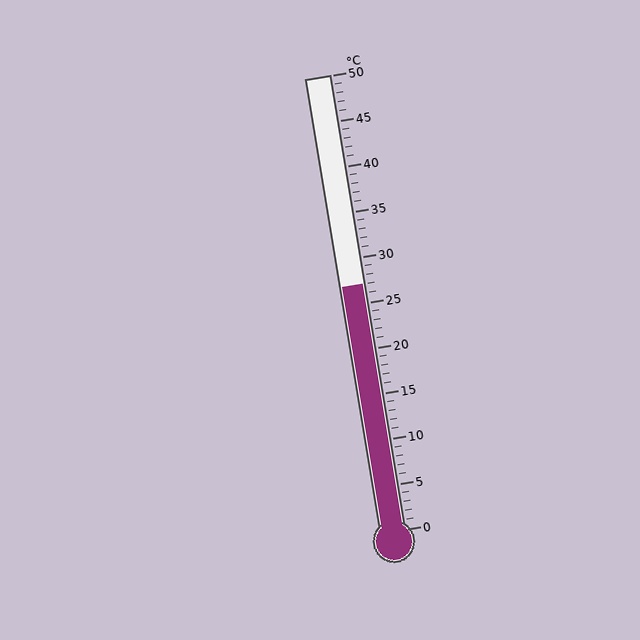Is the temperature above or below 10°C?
The temperature is above 10°C.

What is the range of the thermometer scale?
The thermometer scale ranges from 0°C to 50°C.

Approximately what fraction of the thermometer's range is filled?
The thermometer is filled to approximately 55% of its range.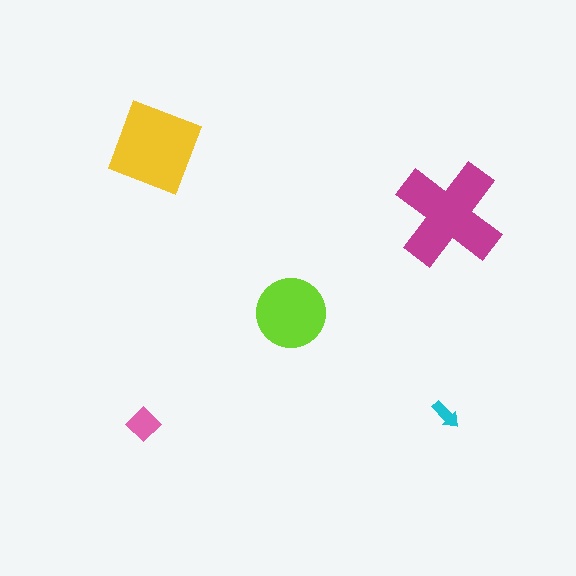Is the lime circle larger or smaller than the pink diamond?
Larger.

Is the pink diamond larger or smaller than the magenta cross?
Smaller.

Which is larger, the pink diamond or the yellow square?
The yellow square.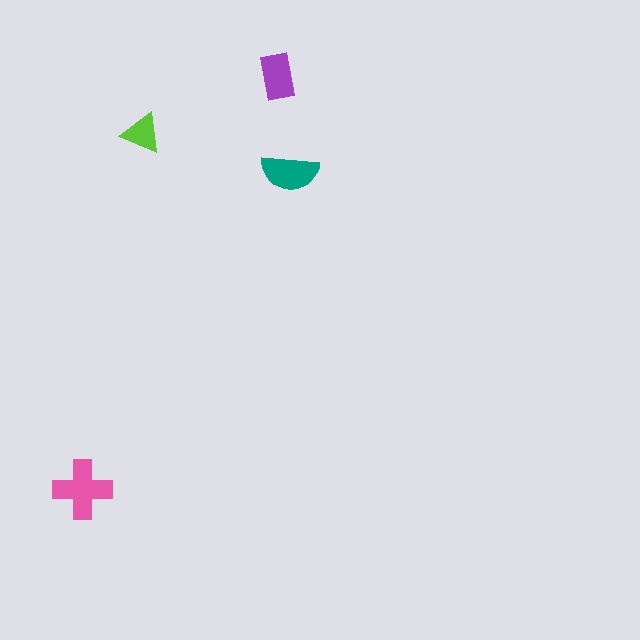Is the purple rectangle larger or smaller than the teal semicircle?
Smaller.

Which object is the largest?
The pink cross.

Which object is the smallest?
The lime triangle.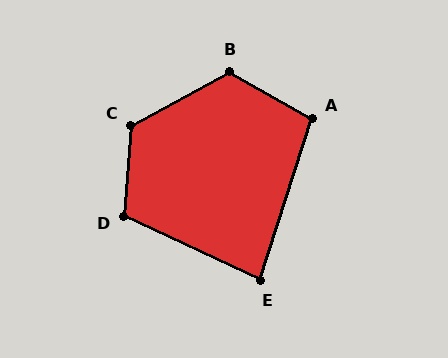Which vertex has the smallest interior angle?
E, at approximately 83 degrees.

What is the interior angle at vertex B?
Approximately 122 degrees (obtuse).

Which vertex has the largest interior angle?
C, at approximately 123 degrees.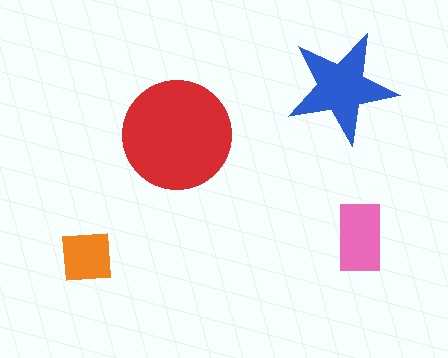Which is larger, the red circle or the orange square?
The red circle.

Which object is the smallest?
The orange square.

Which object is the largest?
The red circle.